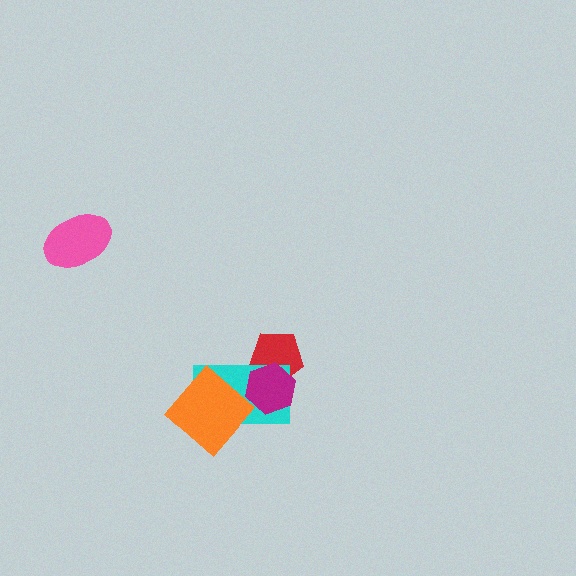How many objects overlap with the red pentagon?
2 objects overlap with the red pentagon.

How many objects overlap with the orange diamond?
1 object overlaps with the orange diamond.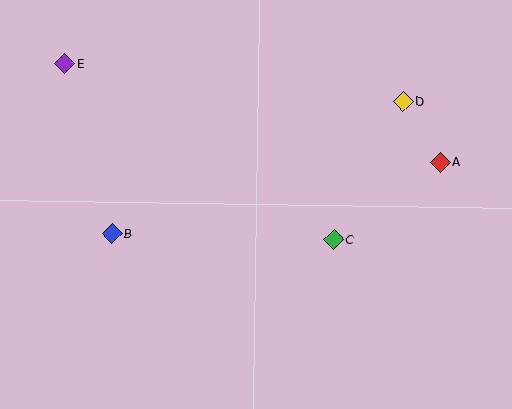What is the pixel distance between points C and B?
The distance between C and B is 222 pixels.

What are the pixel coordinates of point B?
Point B is at (112, 234).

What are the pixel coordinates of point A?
Point A is at (440, 162).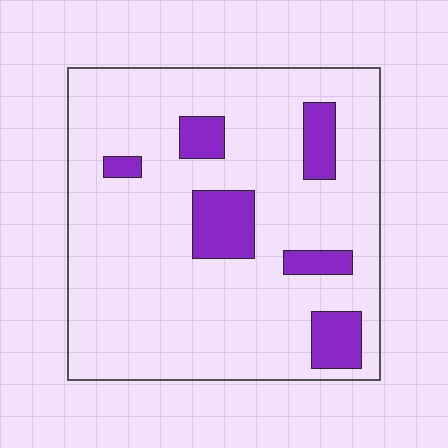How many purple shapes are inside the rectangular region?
6.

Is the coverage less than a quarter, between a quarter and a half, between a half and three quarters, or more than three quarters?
Less than a quarter.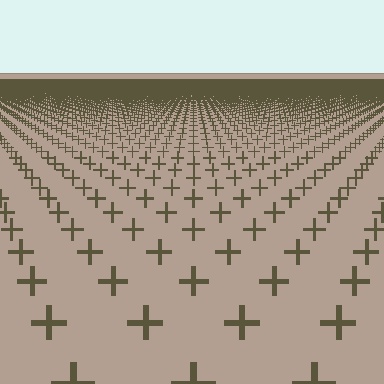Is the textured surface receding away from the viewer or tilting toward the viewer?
The surface is receding away from the viewer. Texture elements get smaller and denser toward the top.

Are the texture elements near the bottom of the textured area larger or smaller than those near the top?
Larger. Near the bottom, elements are closer to the viewer and appear at a bigger on-screen size.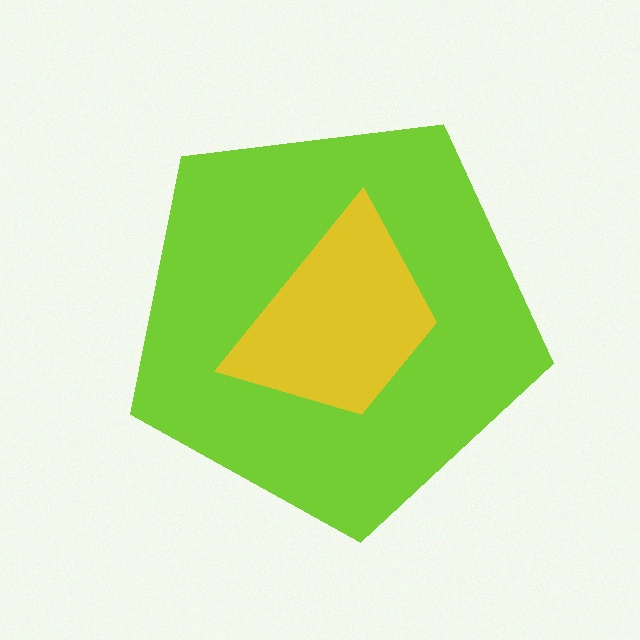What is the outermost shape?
The lime pentagon.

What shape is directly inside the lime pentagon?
The yellow trapezoid.